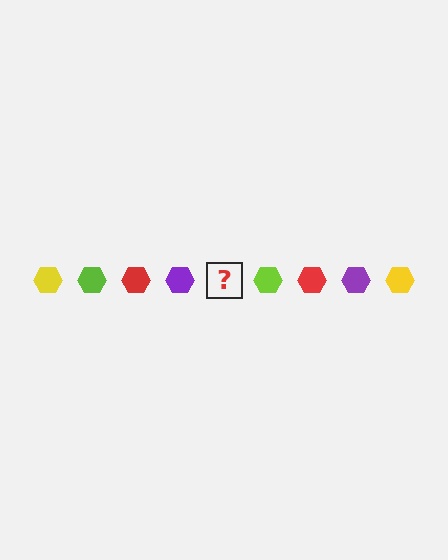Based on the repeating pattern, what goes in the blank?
The blank should be a yellow hexagon.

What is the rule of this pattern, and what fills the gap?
The rule is that the pattern cycles through yellow, lime, red, purple hexagons. The gap should be filled with a yellow hexagon.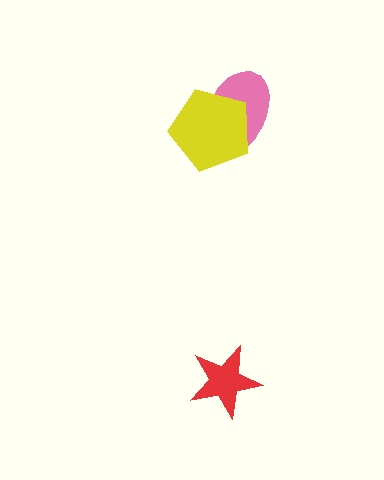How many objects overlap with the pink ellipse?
1 object overlaps with the pink ellipse.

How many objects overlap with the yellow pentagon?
1 object overlaps with the yellow pentagon.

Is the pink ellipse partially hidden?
Yes, it is partially covered by another shape.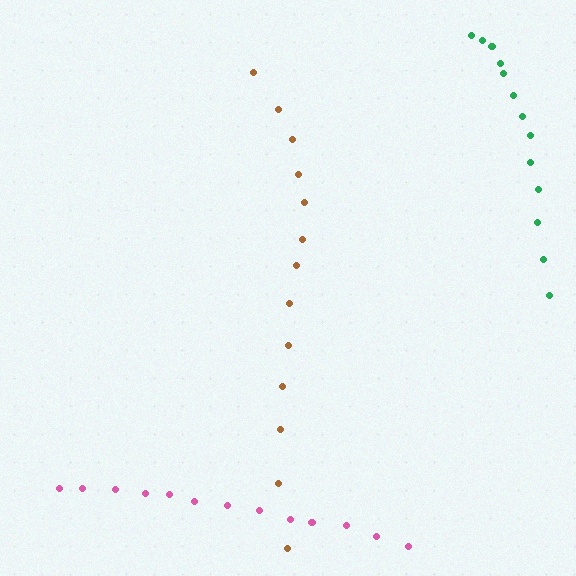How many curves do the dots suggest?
There are 3 distinct paths.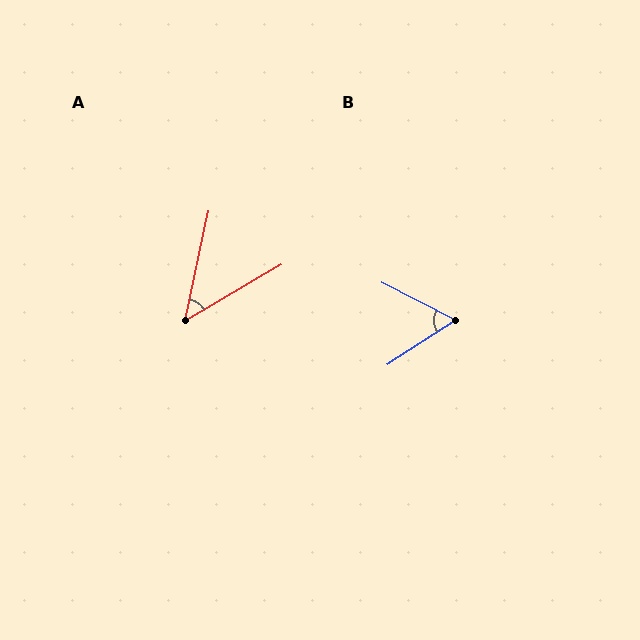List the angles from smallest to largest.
A (48°), B (60°).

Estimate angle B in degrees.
Approximately 60 degrees.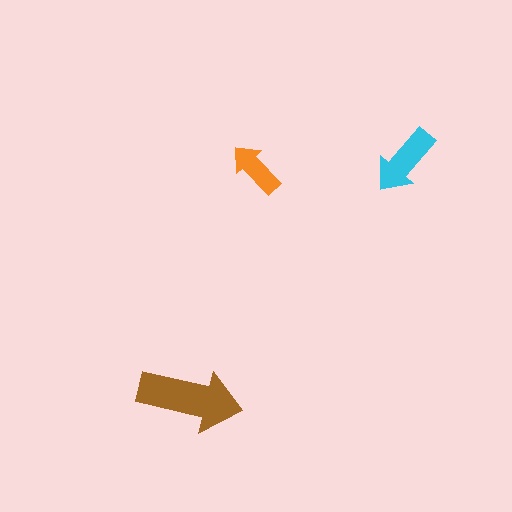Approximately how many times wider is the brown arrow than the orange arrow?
About 2 times wider.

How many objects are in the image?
There are 3 objects in the image.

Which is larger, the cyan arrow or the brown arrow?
The brown one.